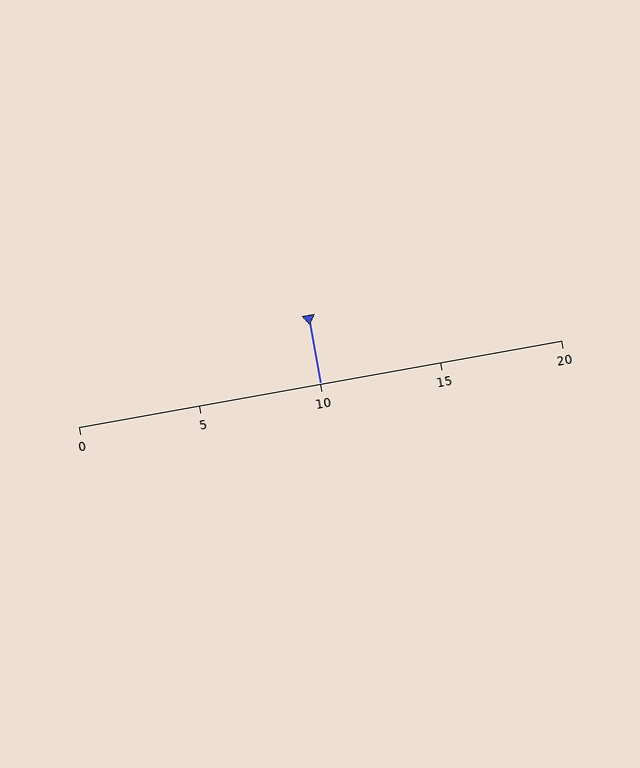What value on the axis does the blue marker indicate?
The marker indicates approximately 10.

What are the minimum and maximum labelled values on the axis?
The axis runs from 0 to 20.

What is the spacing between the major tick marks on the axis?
The major ticks are spaced 5 apart.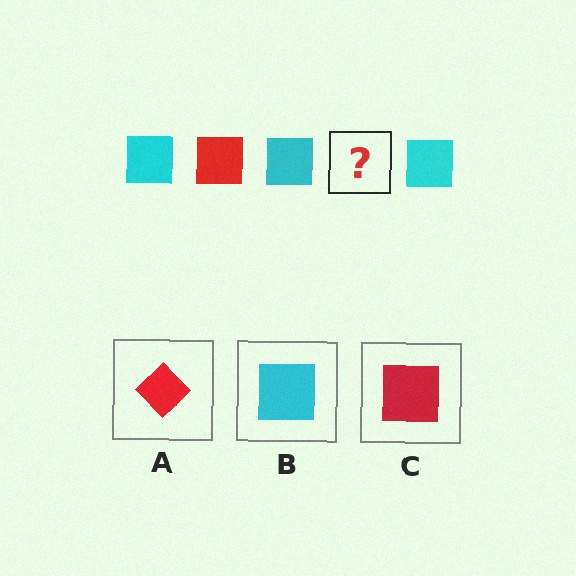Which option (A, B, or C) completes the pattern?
C.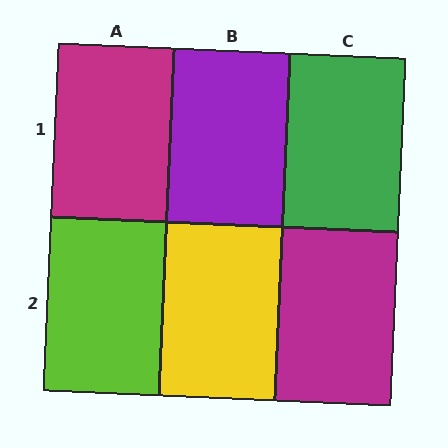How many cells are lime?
1 cell is lime.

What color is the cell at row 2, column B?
Yellow.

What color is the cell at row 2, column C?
Magenta.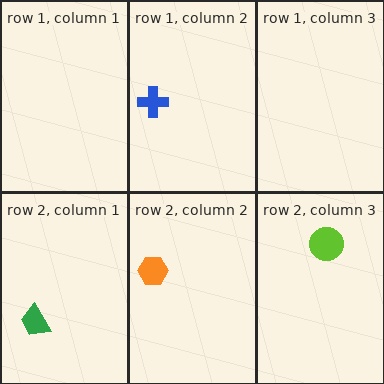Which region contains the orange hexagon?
The row 2, column 2 region.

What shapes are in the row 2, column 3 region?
The lime circle.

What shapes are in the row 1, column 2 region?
The blue cross.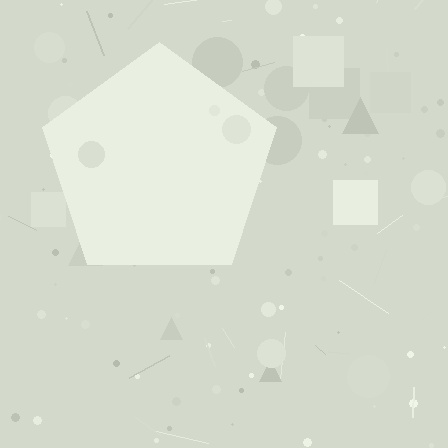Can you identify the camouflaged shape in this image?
The camouflaged shape is a pentagon.